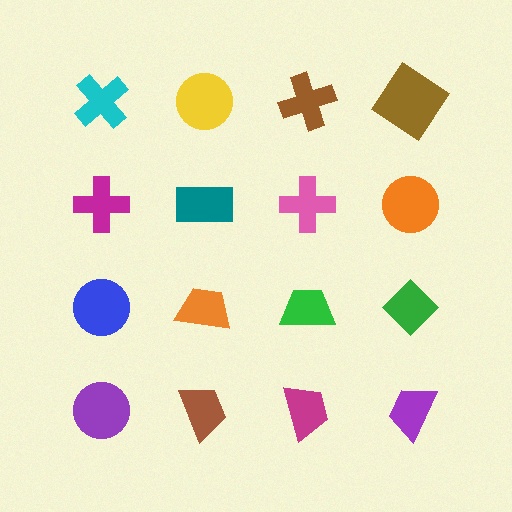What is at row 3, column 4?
A green diamond.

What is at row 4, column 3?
A magenta trapezoid.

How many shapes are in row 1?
4 shapes.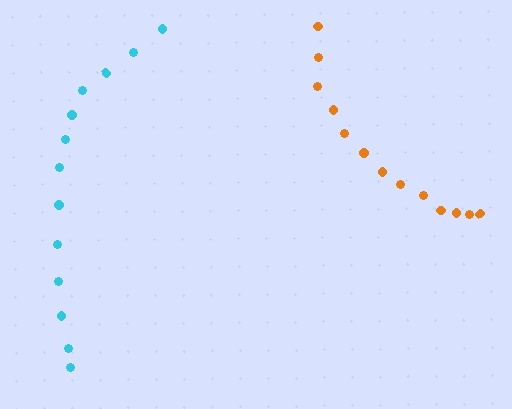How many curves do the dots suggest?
There are 2 distinct paths.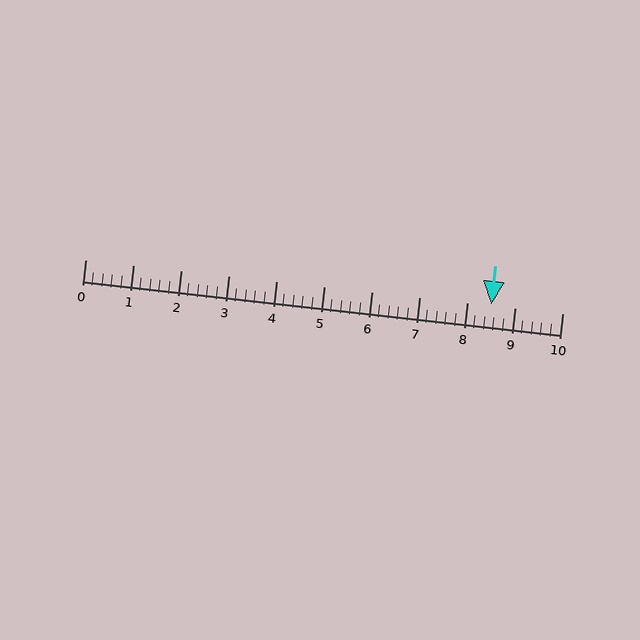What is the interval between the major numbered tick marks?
The major tick marks are spaced 1 units apart.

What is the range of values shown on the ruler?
The ruler shows values from 0 to 10.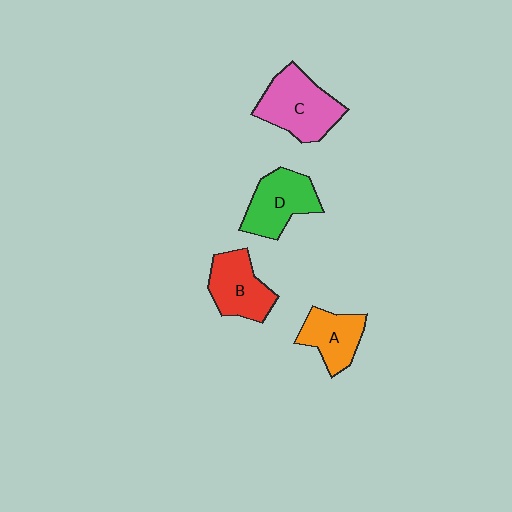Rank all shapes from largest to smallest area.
From largest to smallest: C (pink), D (green), B (red), A (orange).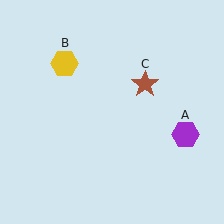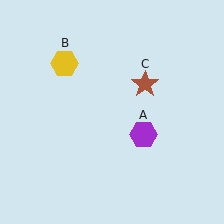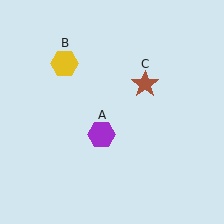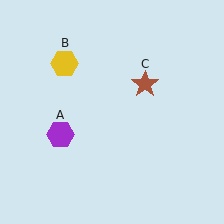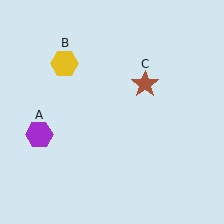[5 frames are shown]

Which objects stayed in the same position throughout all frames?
Yellow hexagon (object B) and brown star (object C) remained stationary.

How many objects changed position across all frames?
1 object changed position: purple hexagon (object A).